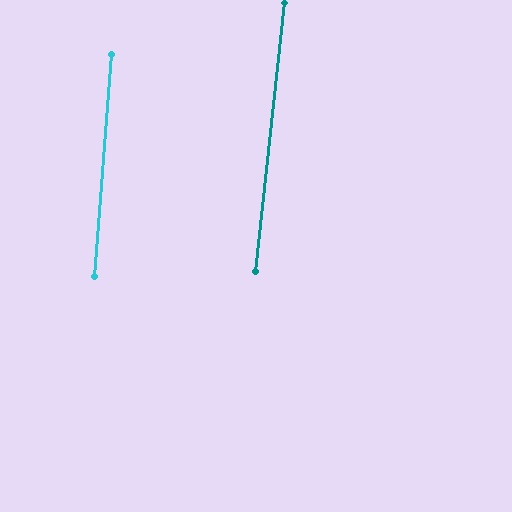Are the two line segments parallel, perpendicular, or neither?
Parallel — their directions differ by only 1.8°.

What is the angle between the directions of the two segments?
Approximately 2 degrees.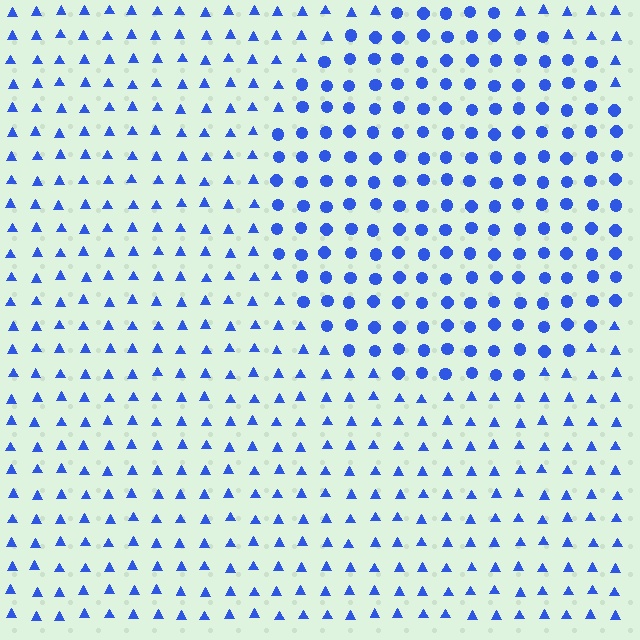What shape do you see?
I see a circle.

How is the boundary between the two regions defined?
The boundary is defined by a change in element shape: circles inside vs. triangles outside. All elements share the same color and spacing.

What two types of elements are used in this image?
The image uses circles inside the circle region and triangles outside it.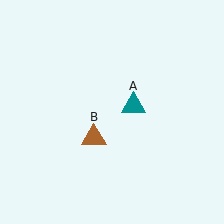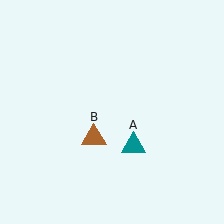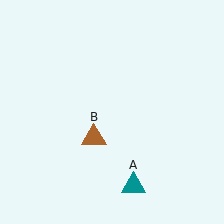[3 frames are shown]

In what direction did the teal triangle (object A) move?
The teal triangle (object A) moved down.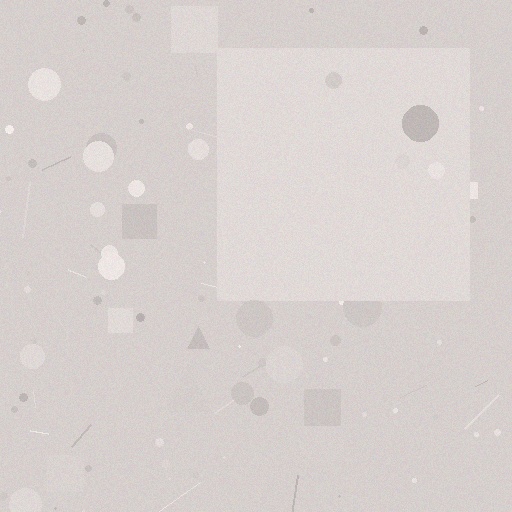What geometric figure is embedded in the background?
A square is embedded in the background.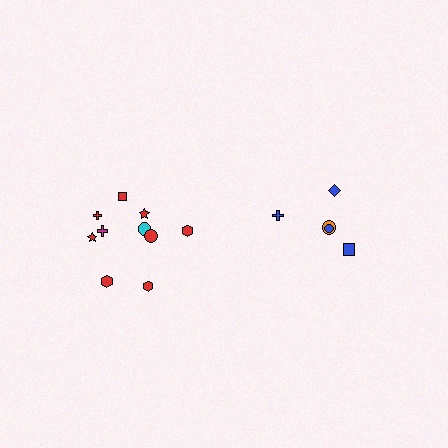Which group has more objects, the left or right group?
The left group.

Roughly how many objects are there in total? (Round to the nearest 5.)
Roughly 15 objects in total.